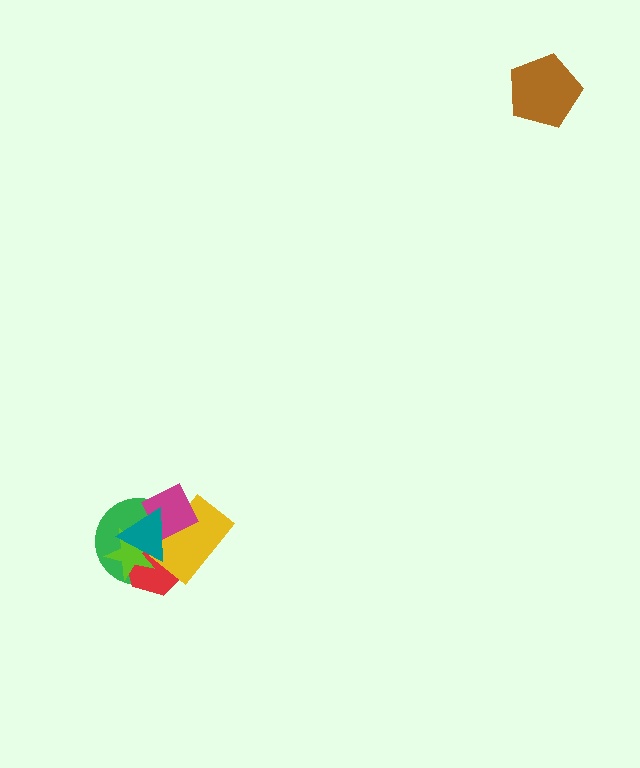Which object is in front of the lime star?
The teal triangle is in front of the lime star.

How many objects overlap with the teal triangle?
5 objects overlap with the teal triangle.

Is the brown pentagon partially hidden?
No, no other shape covers it.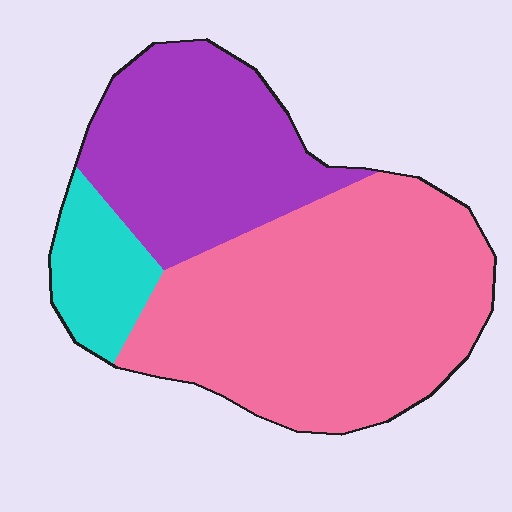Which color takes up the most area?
Pink, at roughly 55%.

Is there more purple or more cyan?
Purple.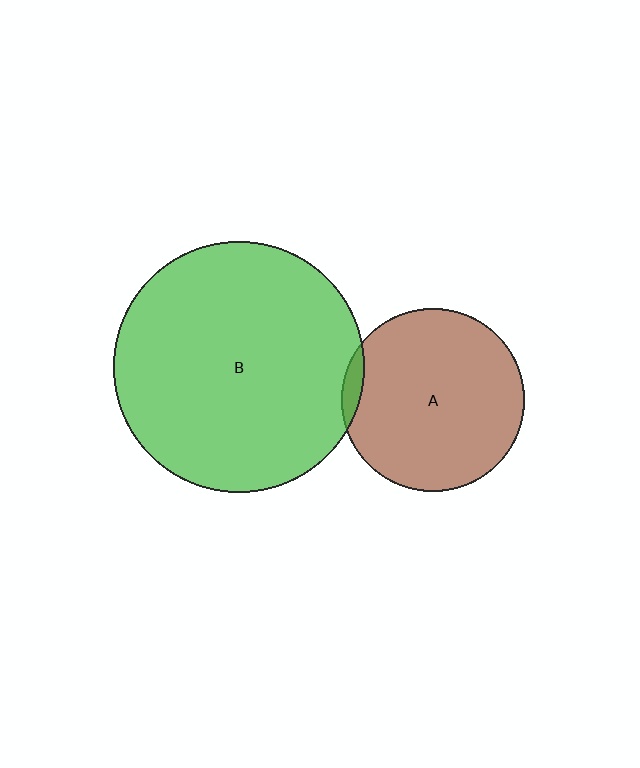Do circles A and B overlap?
Yes.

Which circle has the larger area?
Circle B (green).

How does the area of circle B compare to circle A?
Approximately 1.9 times.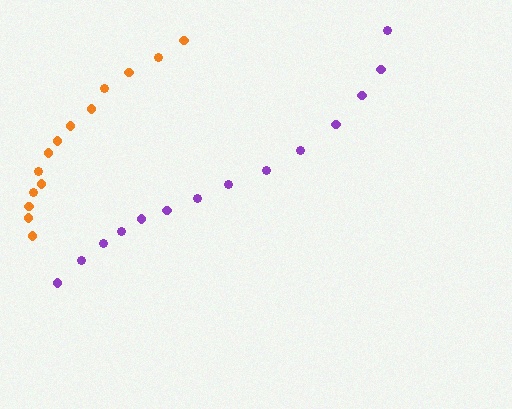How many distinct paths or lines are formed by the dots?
There are 2 distinct paths.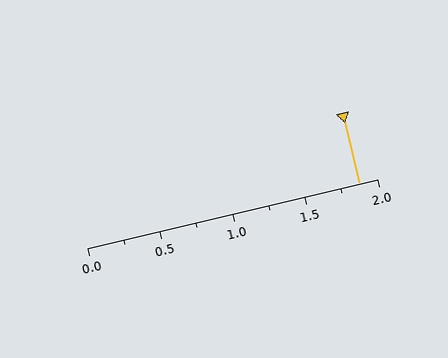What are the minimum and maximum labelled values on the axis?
The axis runs from 0.0 to 2.0.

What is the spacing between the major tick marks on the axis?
The major ticks are spaced 0.5 apart.